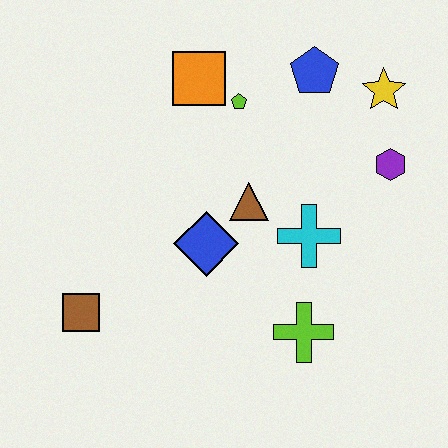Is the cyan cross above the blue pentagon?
No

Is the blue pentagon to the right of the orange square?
Yes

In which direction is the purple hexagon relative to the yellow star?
The purple hexagon is below the yellow star.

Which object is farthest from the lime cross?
The orange square is farthest from the lime cross.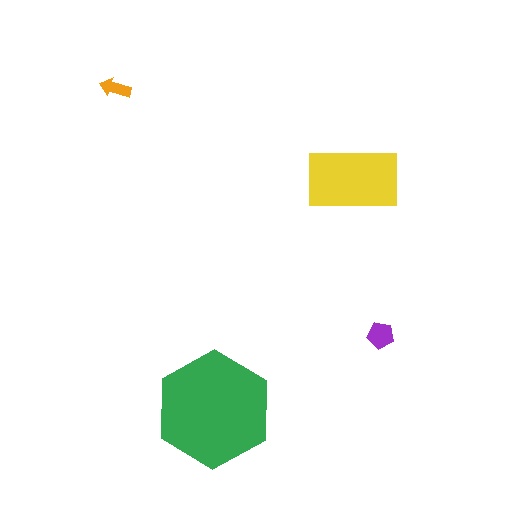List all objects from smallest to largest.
The orange arrow, the purple pentagon, the yellow rectangle, the green hexagon.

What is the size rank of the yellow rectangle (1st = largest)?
2nd.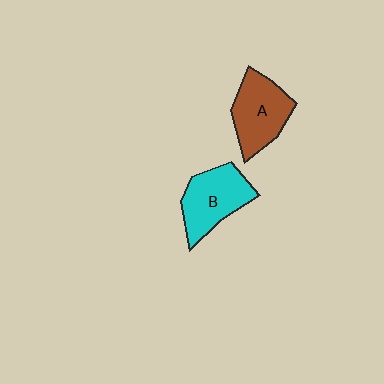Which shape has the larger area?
Shape B (cyan).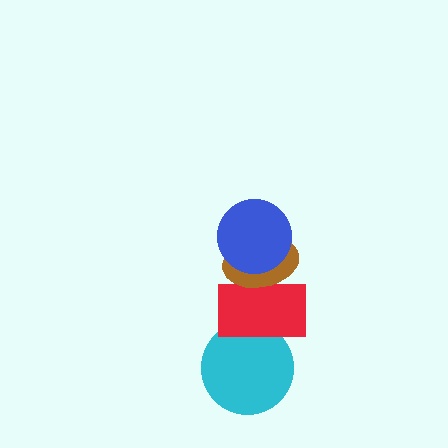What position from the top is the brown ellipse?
The brown ellipse is 2nd from the top.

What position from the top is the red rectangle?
The red rectangle is 3rd from the top.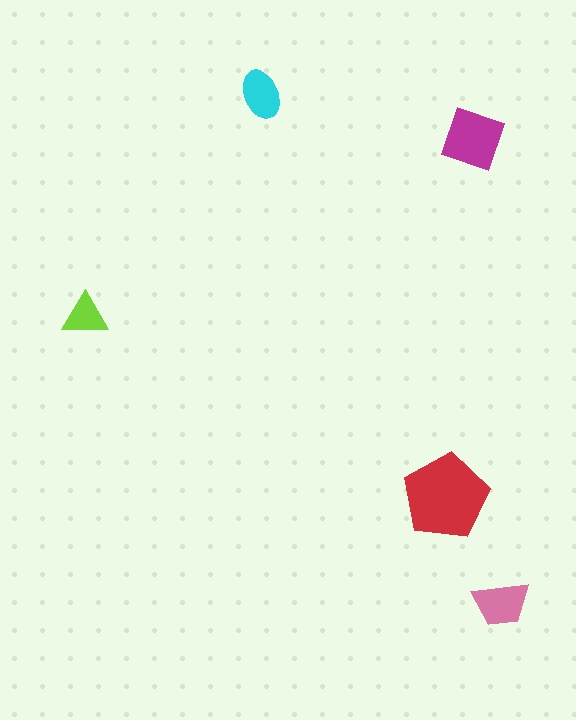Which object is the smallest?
The lime triangle.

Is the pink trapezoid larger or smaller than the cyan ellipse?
Larger.